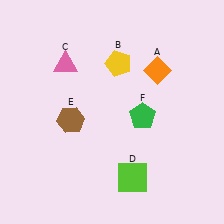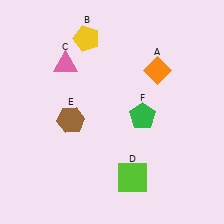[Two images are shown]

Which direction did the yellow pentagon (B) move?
The yellow pentagon (B) moved left.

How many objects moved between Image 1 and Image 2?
1 object moved between the two images.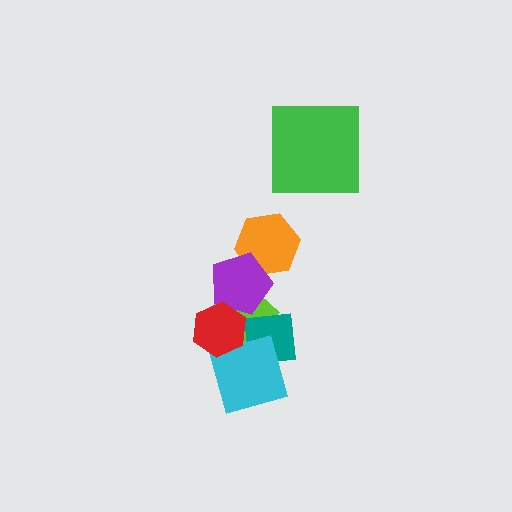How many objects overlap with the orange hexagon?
1 object overlaps with the orange hexagon.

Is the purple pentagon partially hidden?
Yes, it is partially covered by another shape.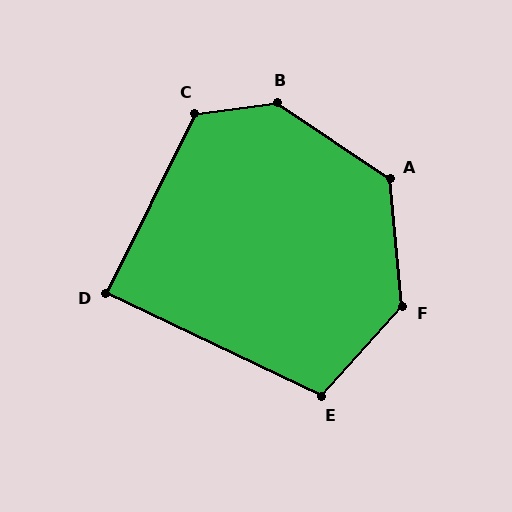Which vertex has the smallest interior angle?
D, at approximately 89 degrees.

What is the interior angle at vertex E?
Approximately 107 degrees (obtuse).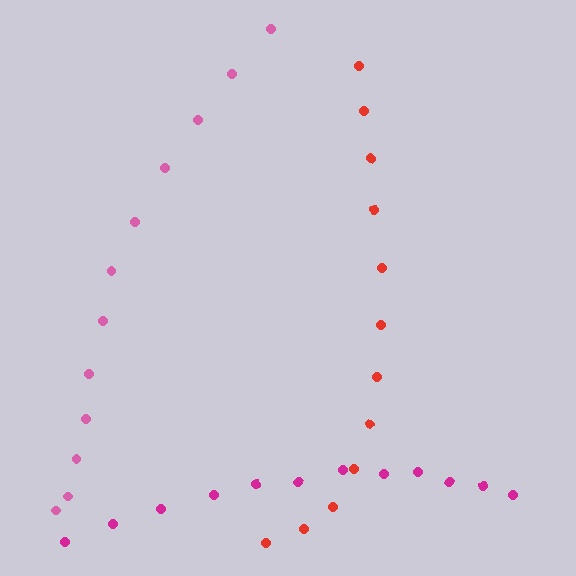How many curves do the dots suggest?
There are 3 distinct paths.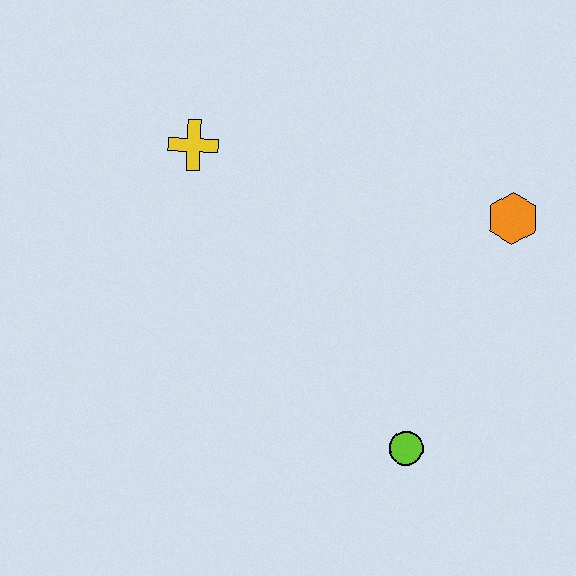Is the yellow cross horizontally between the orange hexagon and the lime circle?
No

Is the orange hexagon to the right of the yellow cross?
Yes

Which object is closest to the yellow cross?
The orange hexagon is closest to the yellow cross.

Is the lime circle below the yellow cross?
Yes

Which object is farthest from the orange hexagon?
The yellow cross is farthest from the orange hexagon.